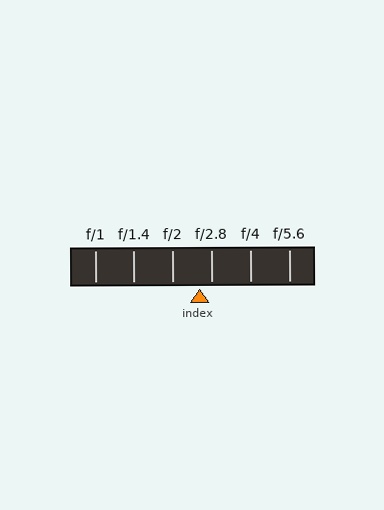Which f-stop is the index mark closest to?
The index mark is closest to f/2.8.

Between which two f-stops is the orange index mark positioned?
The index mark is between f/2 and f/2.8.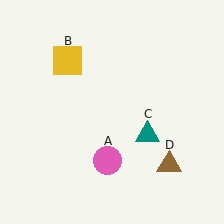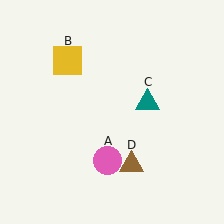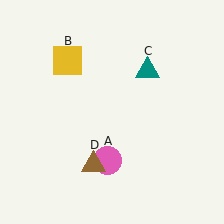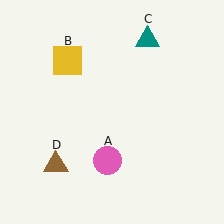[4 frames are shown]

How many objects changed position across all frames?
2 objects changed position: teal triangle (object C), brown triangle (object D).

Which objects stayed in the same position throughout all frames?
Pink circle (object A) and yellow square (object B) remained stationary.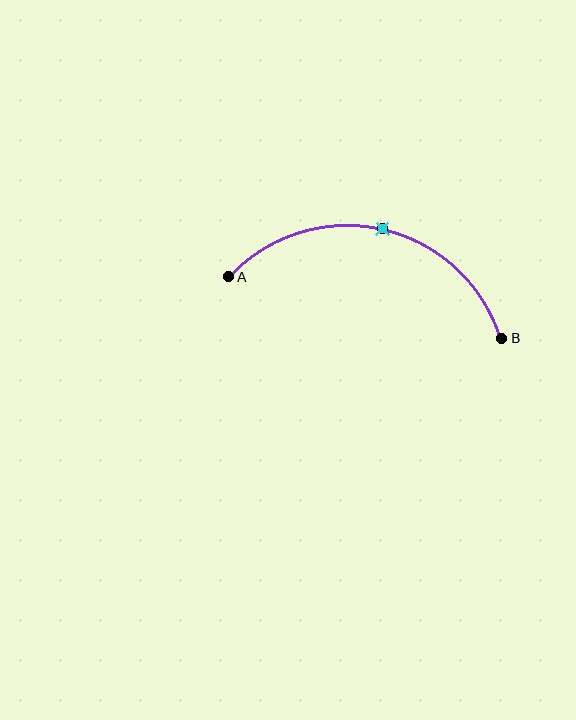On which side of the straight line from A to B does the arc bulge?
The arc bulges above the straight line connecting A and B.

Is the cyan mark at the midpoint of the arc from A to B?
Yes. The cyan mark lies on the arc at equal arc-length from both A and B — it is the arc midpoint.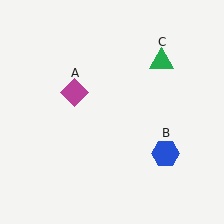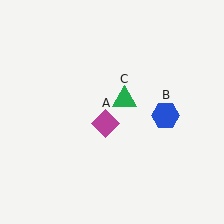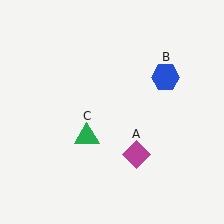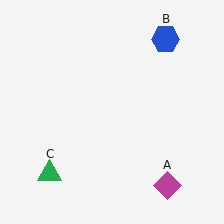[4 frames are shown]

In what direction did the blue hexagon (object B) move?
The blue hexagon (object B) moved up.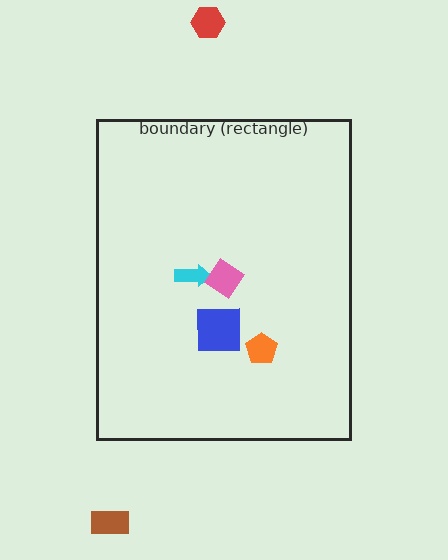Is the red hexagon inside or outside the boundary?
Outside.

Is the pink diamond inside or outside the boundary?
Inside.